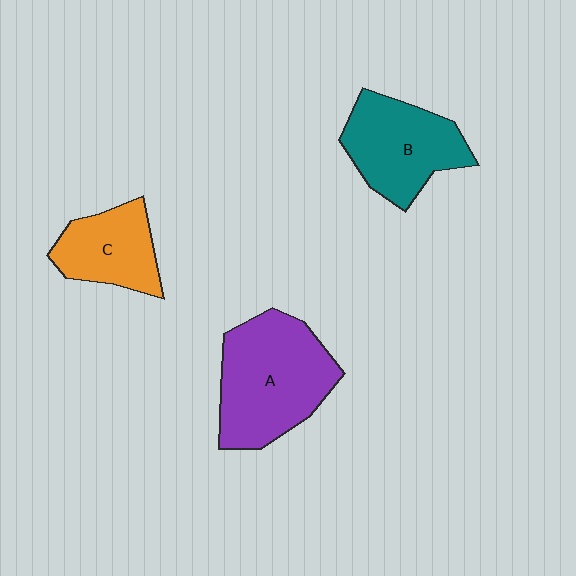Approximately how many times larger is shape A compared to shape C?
Approximately 1.7 times.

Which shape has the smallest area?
Shape C (orange).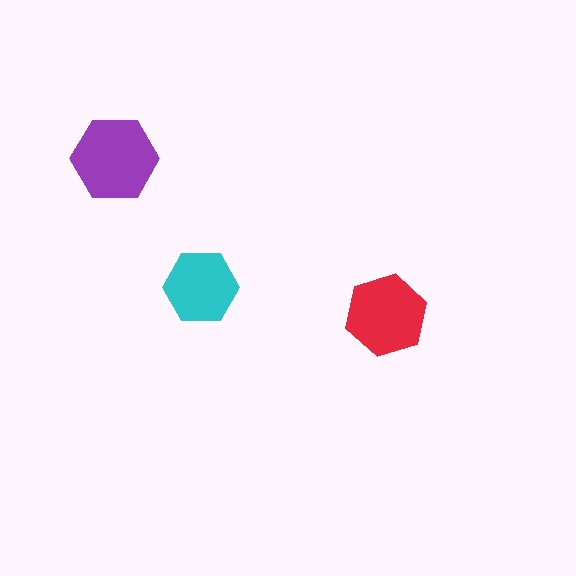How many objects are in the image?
There are 3 objects in the image.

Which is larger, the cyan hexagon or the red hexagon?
The red one.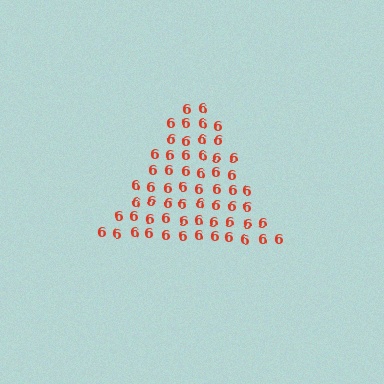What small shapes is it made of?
It is made of small digit 6's.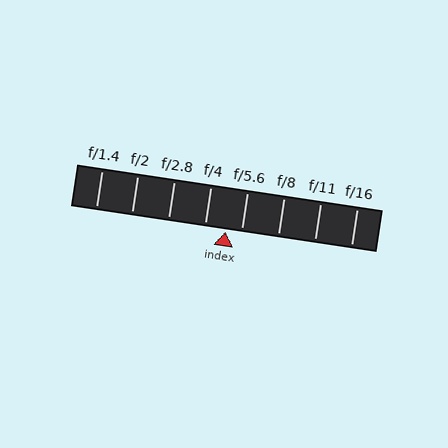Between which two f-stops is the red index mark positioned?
The index mark is between f/4 and f/5.6.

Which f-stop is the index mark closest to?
The index mark is closest to f/5.6.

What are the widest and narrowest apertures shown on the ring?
The widest aperture shown is f/1.4 and the narrowest is f/16.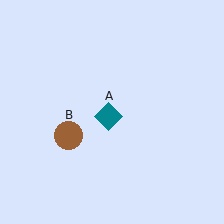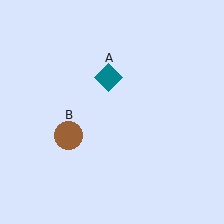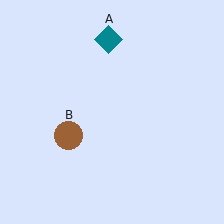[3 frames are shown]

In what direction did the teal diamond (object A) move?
The teal diamond (object A) moved up.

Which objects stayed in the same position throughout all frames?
Brown circle (object B) remained stationary.